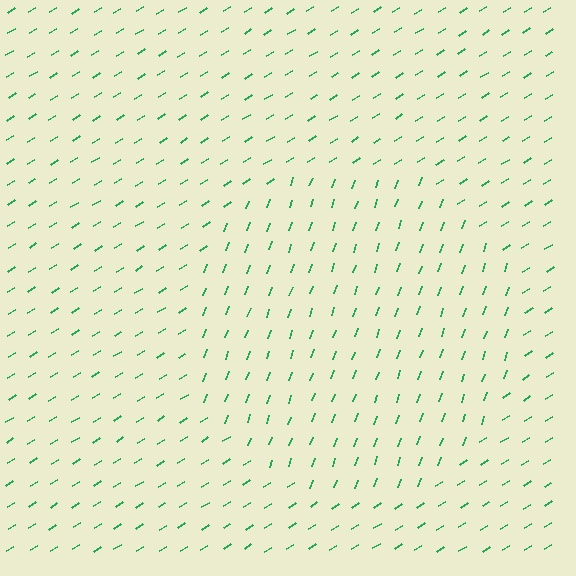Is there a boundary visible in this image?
Yes, there is a texture boundary formed by a change in line orientation.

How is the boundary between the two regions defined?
The boundary is defined purely by a change in line orientation (approximately 38 degrees difference). All lines are the same color and thickness.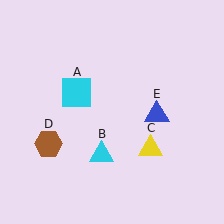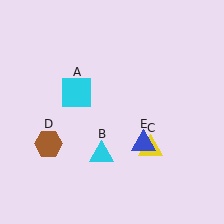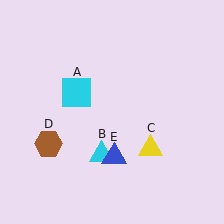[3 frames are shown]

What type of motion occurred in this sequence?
The blue triangle (object E) rotated clockwise around the center of the scene.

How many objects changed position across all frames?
1 object changed position: blue triangle (object E).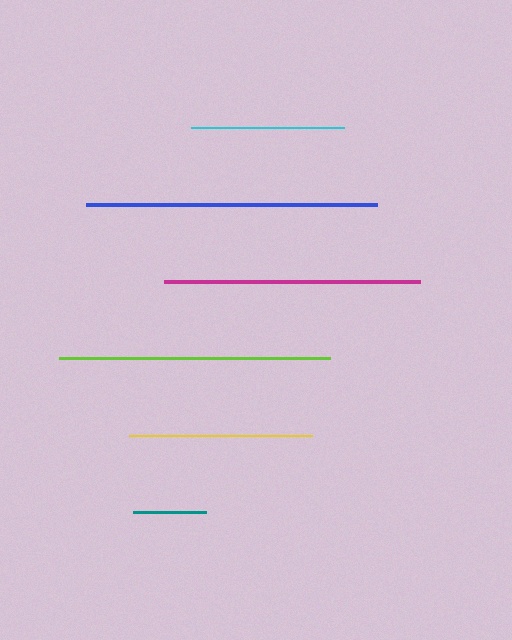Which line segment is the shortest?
The teal line is the shortest at approximately 73 pixels.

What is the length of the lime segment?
The lime segment is approximately 271 pixels long.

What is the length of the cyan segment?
The cyan segment is approximately 153 pixels long.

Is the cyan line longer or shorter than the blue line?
The blue line is longer than the cyan line.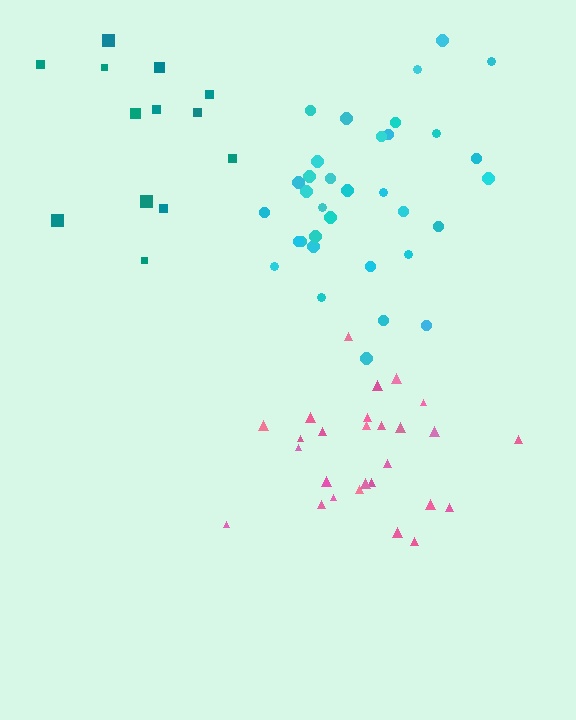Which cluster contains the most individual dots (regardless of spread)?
Cyan (34).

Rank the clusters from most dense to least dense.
cyan, pink, teal.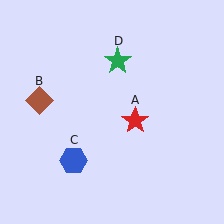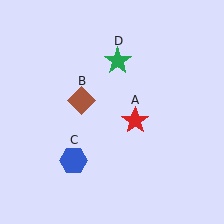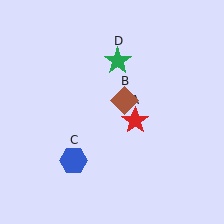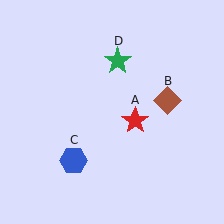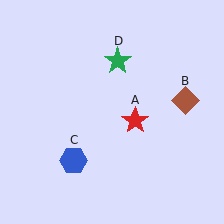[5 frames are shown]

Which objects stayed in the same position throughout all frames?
Red star (object A) and blue hexagon (object C) and green star (object D) remained stationary.